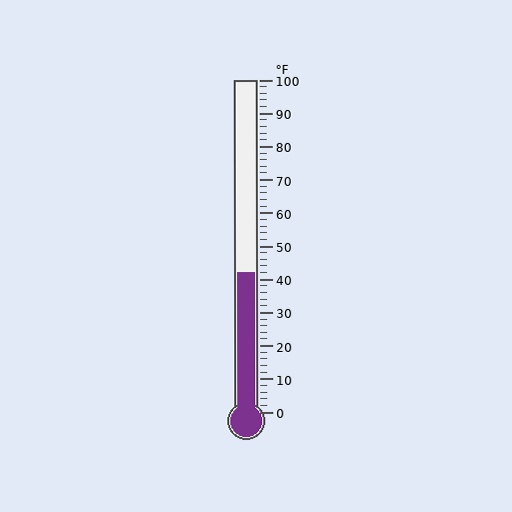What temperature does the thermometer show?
The thermometer shows approximately 42°F.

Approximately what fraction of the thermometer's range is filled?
The thermometer is filled to approximately 40% of its range.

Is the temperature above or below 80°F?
The temperature is below 80°F.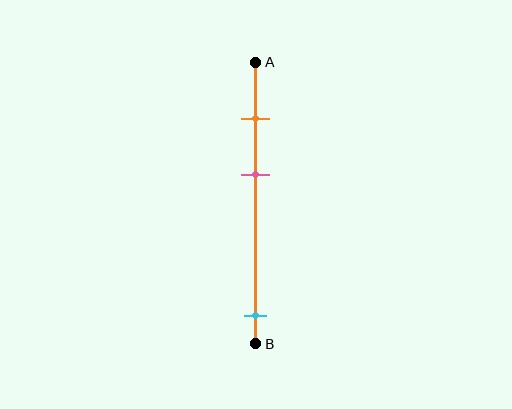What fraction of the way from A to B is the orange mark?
The orange mark is approximately 20% (0.2) of the way from A to B.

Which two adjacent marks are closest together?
The orange and pink marks are the closest adjacent pair.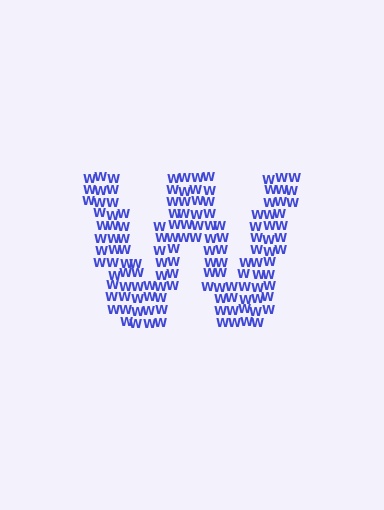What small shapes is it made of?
It is made of small letter W's.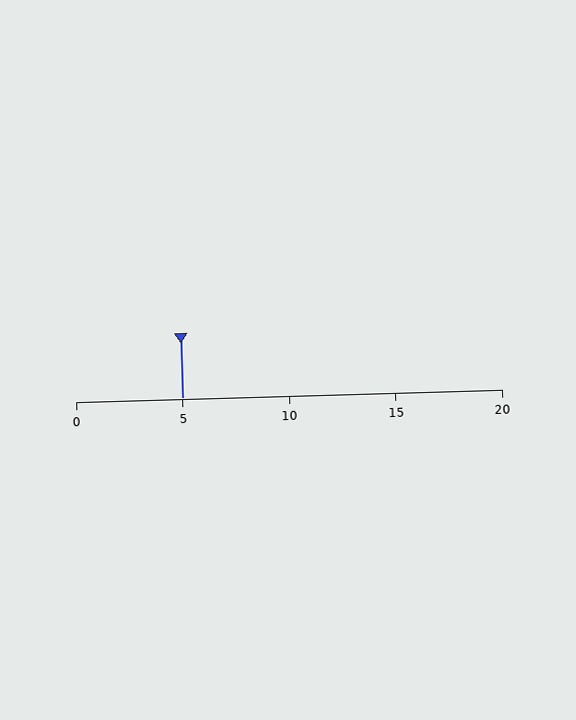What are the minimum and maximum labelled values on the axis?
The axis runs from 0 to 20.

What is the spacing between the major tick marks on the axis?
The major ticks are spaced 5 apart.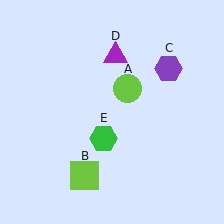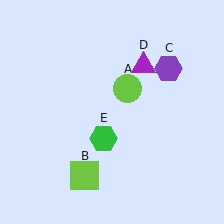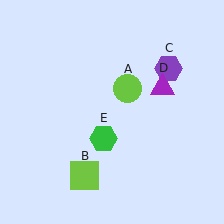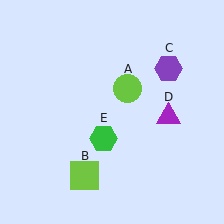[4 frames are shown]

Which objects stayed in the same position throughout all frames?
Lime circle (object A) and lime square (object B) and purple hexagon (object C) and green hexagon (object E) remained stationary.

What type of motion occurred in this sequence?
The purple triangle (object D) rotated clockwise around the center of the scene.